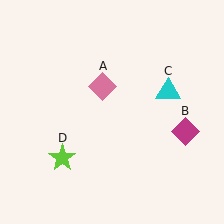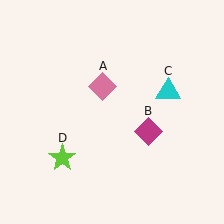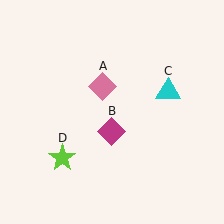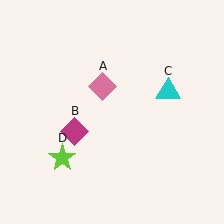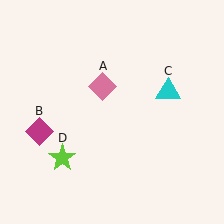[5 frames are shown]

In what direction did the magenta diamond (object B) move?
The magenta diamond (object B) moved left.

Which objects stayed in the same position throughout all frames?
Pink diamond (object A) and cyan triangle (object C) and lime star (object D) remained stationary.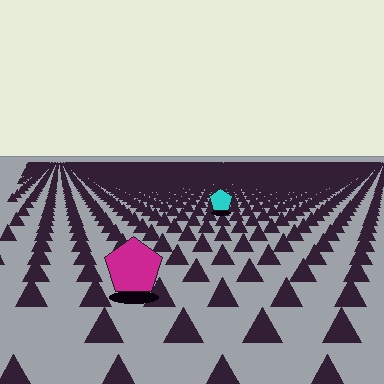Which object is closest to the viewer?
The magenta pentagon is closest. The texture marks near it are larger and more spread out.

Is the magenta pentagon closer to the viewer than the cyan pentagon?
Yes. The magenta pentagon is closer — you can tell from the texture gradient: the ground texture is coarser near it.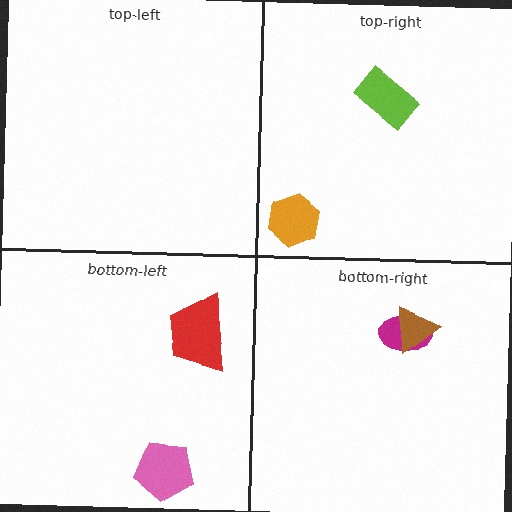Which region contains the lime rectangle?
The top-right region.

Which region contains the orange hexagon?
The top-right region.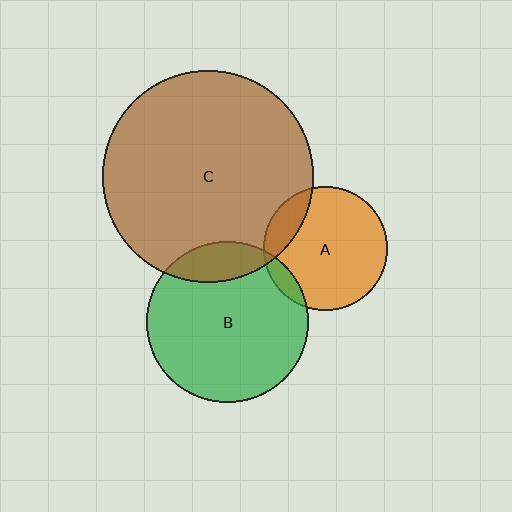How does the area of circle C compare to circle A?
Approximately 2.9 times.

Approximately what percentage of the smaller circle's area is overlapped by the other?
Approximately 15%.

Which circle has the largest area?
Circle C (brown).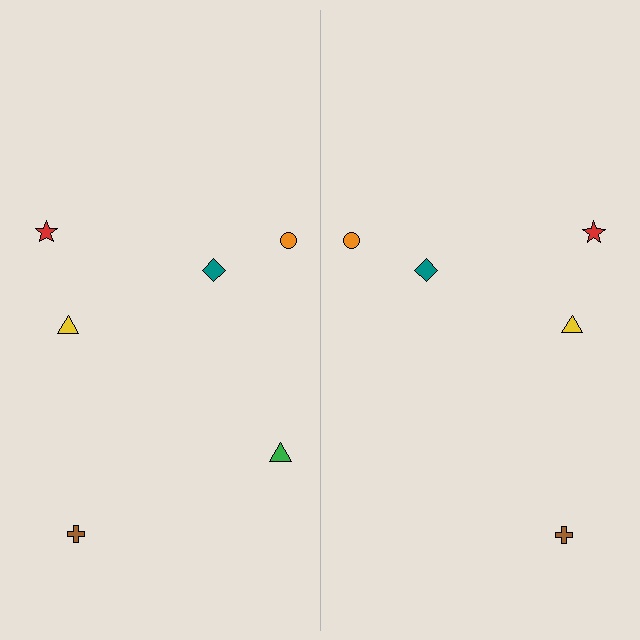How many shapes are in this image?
There are 11 shapes in this image.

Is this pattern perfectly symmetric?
No, the pattern is not perfectly symmetric. A green triangle is missing from the right side.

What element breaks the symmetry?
A green triangle is missing from the right side.